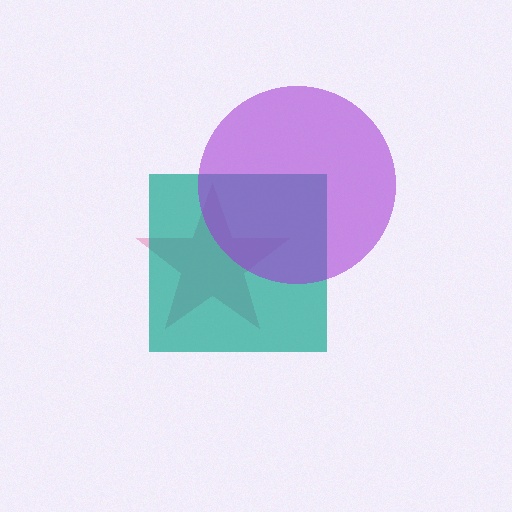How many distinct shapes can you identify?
There are 3 distinct shapes: a pink star, a teal square, a purple circle.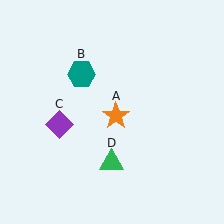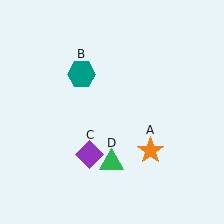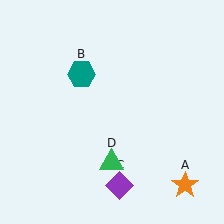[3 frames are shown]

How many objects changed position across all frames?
2 objects changed position: orange star (object A), purple diamond (object C).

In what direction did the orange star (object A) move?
The orange star (object A) moved down and to the right.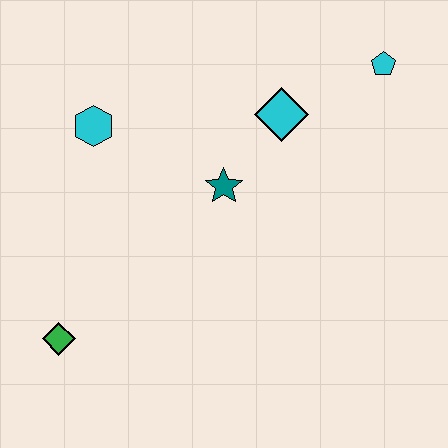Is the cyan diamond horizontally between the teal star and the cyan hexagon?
No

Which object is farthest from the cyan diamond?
The green diamond is farthest from the cyan diamond.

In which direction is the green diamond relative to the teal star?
The green diamond is to the left of the teal star.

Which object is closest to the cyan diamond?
The teal star is closest to the cyan diamond.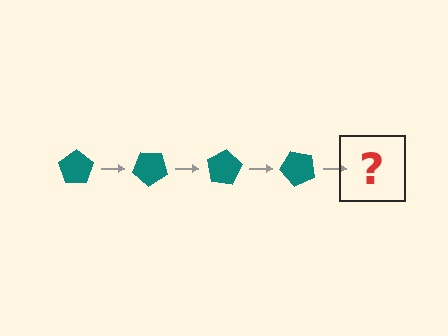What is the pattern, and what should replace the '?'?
The pattern is that the pentagon rotates 40 degrees each step. The '?' should be a teal pentagon rotated 160 degrees.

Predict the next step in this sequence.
The next step is a teal pentagon rotated 160 degrees.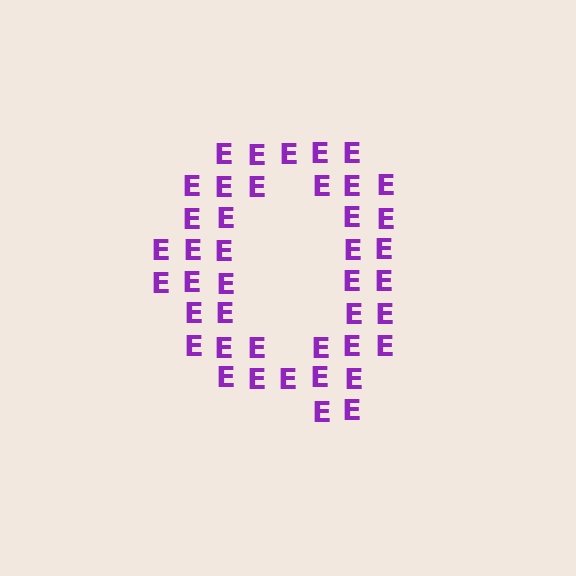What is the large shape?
The large shape is the letter Q.